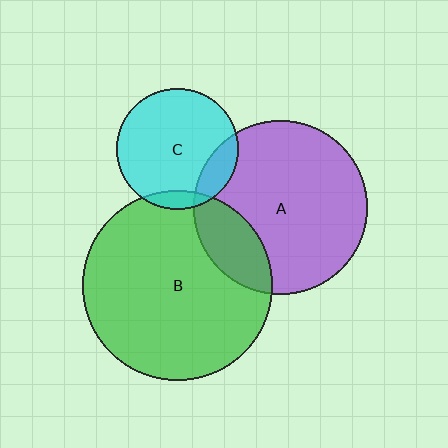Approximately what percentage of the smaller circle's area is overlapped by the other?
Approximately 20%.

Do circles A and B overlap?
Yes.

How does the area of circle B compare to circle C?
Approximately 2.4 times.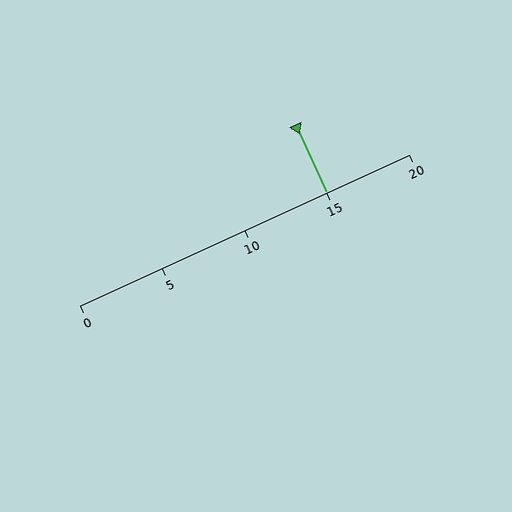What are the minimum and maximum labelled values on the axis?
The axis runs from 0 to 20.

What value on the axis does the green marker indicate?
The marker indicates approximately 15.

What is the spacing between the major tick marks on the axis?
The major ticks are spaced 5 apart.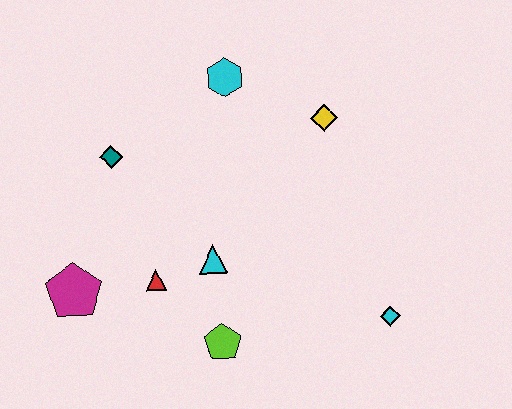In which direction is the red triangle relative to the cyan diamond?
The red triangle is to the left of the cyan diamond.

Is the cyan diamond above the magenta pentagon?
No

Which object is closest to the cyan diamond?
The lime pentagon is closest to the cyan diamond.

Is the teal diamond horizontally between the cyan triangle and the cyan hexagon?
No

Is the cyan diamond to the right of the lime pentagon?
Yes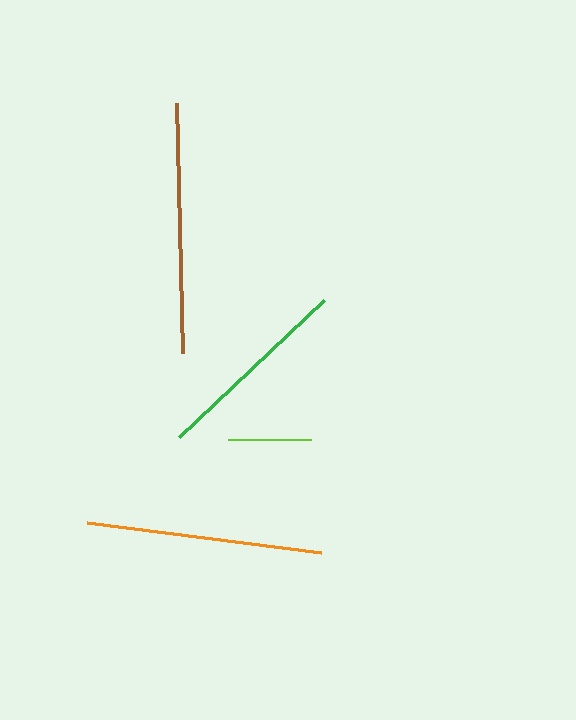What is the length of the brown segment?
The brown segment is approximately 249 pixels long.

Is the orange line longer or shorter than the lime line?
The orange line is longer than the lime line.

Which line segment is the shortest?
The lime line is the shortest at approximately 84 pixels.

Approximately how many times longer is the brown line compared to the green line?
The brown line is approximately 1.3 times the length of the green line.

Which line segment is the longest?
The brown line is the longest at approximately 249 pixels.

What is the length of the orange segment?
The orange segment is approximately 236 pixels long.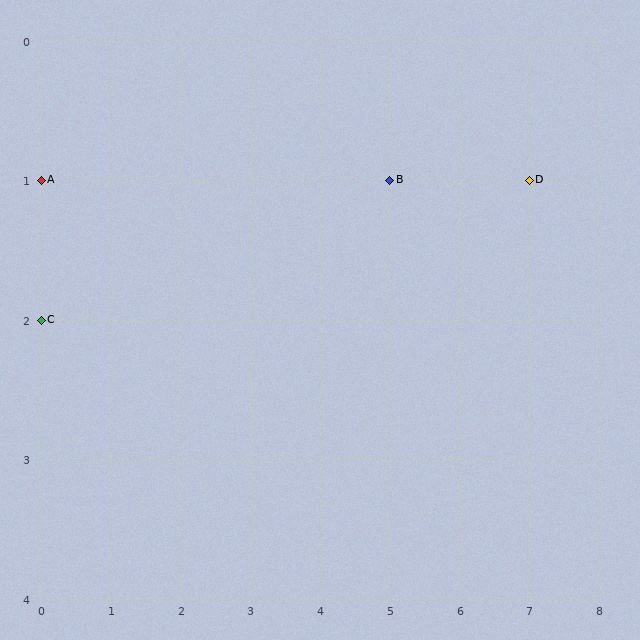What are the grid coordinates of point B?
Point B is at grid coordinates (5, 1).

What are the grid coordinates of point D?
Point D is at grid coordinates (7, 1).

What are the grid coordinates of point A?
Point A is at grid coordinates (0, 1).